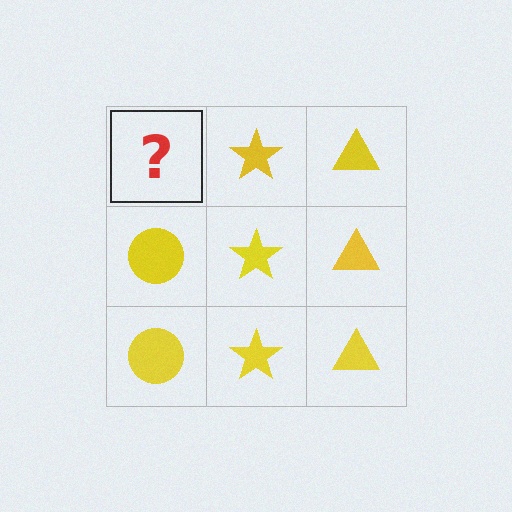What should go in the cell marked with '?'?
The missing cell should contain a yellow circle.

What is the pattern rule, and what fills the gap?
The rule is that each column has a consistent shape. The gap should be filled with a yellow circle.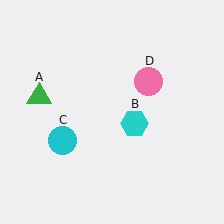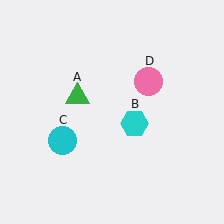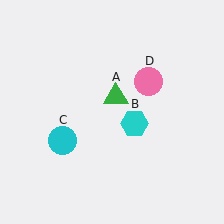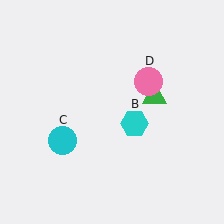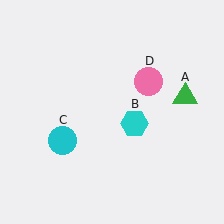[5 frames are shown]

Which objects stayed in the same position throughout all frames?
Cyan hexagon (object B) and cyan circle (object C) and pink circle (object D) remained stationary.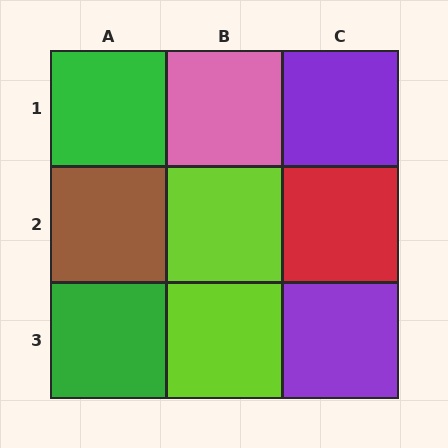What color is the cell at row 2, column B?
Lime.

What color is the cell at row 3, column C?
Purple.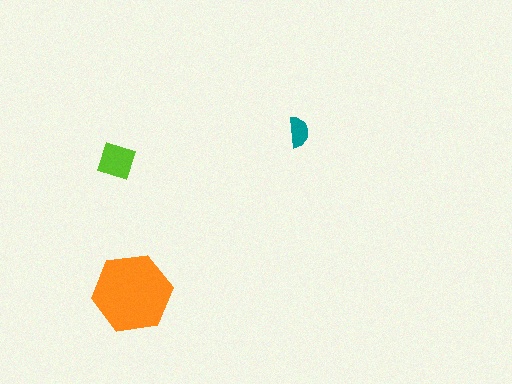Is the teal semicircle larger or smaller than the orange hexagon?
Smaller.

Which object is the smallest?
The teal semicircle.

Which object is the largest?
The orange hexagon.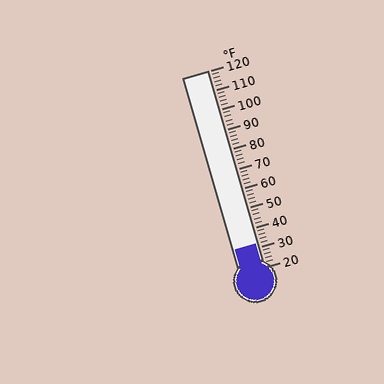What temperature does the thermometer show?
The thermometer shows approximately 32°F.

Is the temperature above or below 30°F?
The temperature is above 30°F.